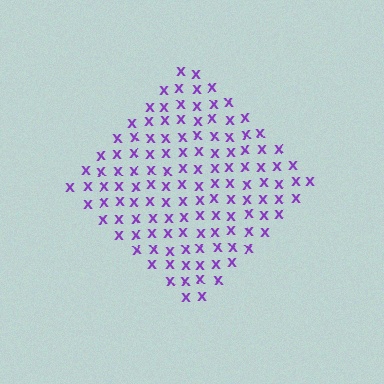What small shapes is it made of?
It is made of small letter X's.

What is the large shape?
The large shape is a diamond.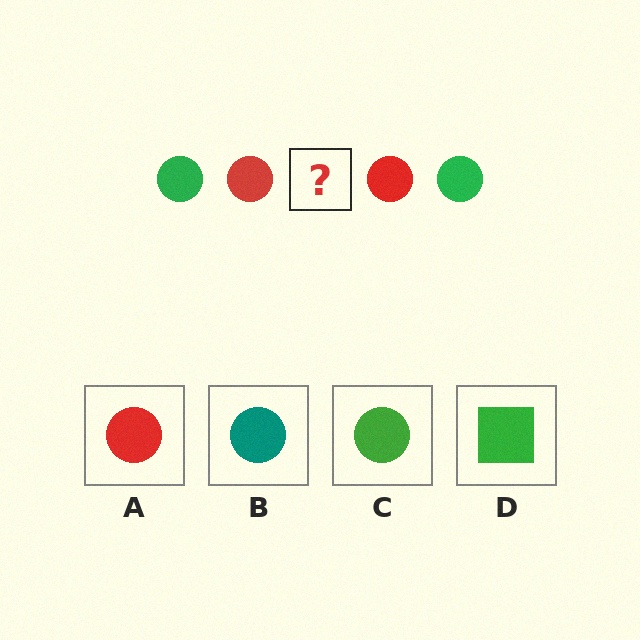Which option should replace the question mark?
Option C.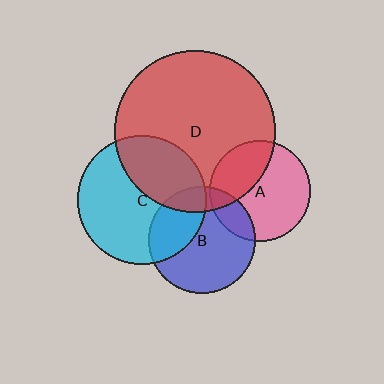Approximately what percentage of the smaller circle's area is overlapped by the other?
Approximately 35%.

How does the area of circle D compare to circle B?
Approximately 2.3 times.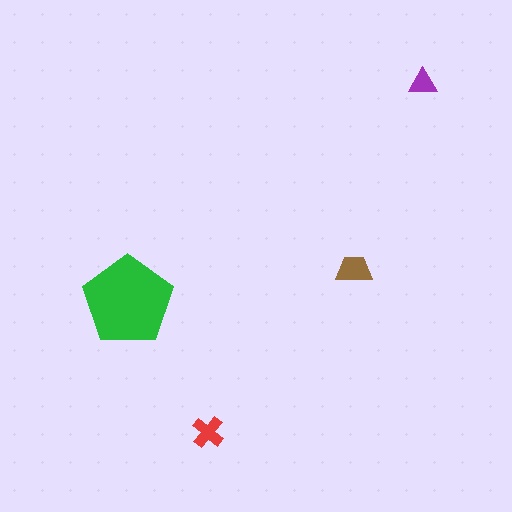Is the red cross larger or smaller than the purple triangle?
Larger.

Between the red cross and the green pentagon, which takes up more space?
The green pentagon.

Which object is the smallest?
The purple triangle.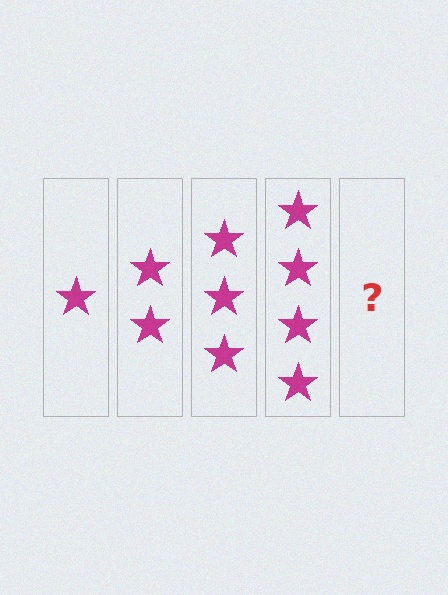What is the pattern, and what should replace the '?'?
The pattern is that each step adds one more star. The '?' should be 5 stars.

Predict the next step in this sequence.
The next step is 5 stars.